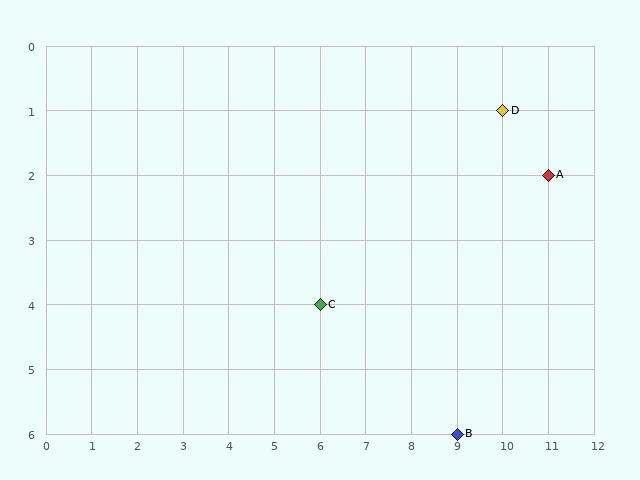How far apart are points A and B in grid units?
Points A and B are 2 columns and 4 rows apart (about 4.5 grid units diagonally).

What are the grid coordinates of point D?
Point D is at grid coordinates (10, 1).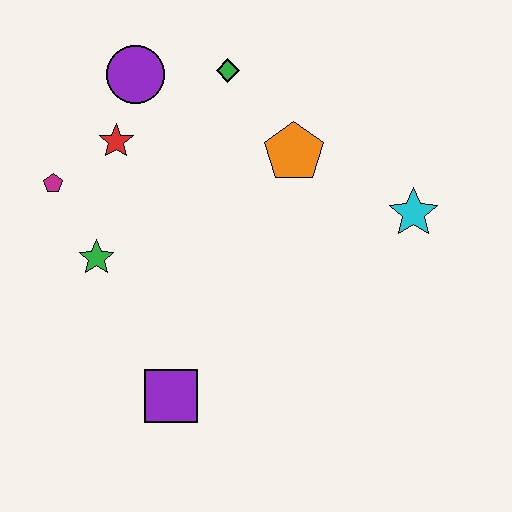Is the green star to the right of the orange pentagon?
No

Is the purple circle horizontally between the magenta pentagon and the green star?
No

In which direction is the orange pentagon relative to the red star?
The orange pentagon is to the right of the red star.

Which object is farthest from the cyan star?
The magenta pentagon is farthest from the cyan star.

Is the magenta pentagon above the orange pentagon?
No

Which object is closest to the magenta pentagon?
The red star is closest to the magenta pentagon.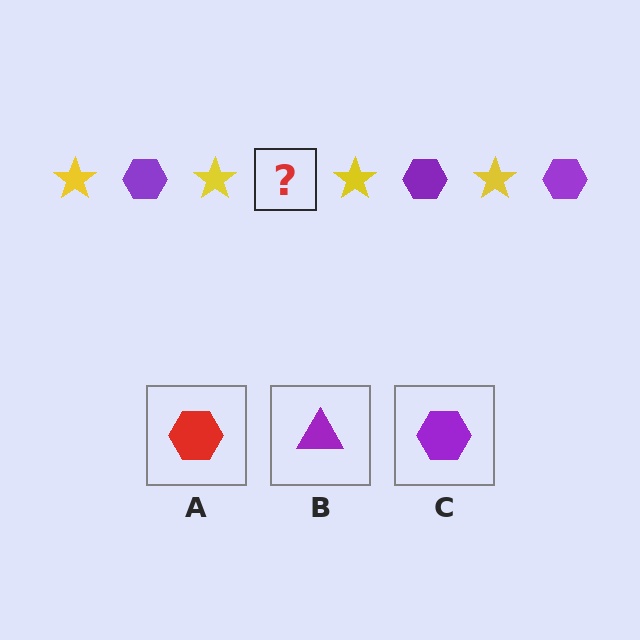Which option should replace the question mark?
Option C.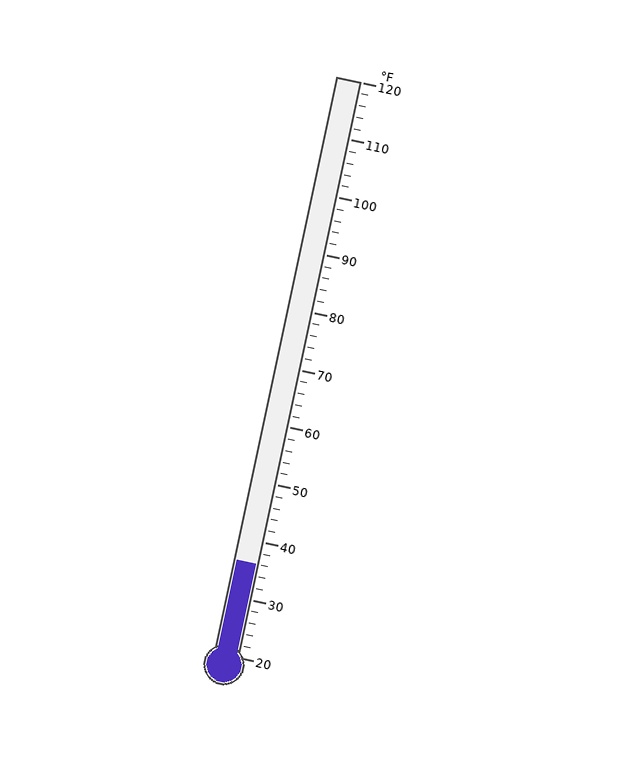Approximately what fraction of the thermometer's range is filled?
The thermometer is filled to approximately 15% of its range.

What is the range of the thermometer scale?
The thermometer scale ranges from 20°F to 120°F.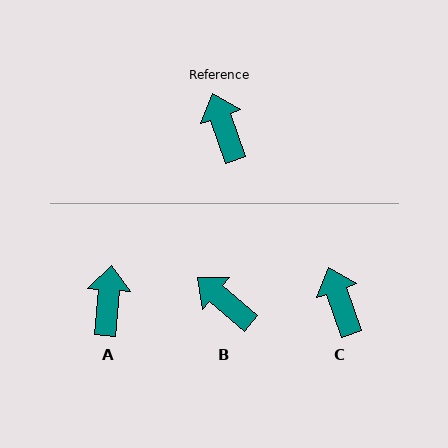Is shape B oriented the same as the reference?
No, it is off by about 30 degrees.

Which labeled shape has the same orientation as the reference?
C.